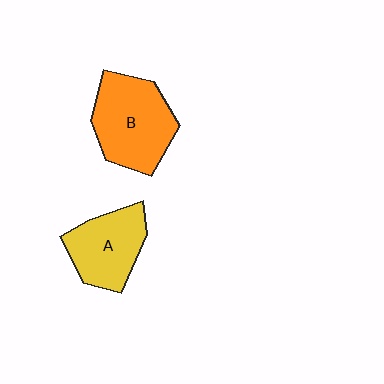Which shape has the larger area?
Shape B (orange).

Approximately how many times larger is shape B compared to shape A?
Approximately 1.3 times.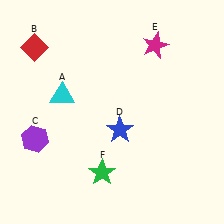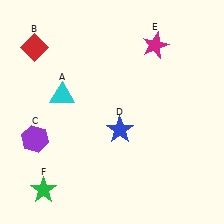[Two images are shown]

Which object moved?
The green star (F) moved left.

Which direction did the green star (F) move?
The green star (F) moved left.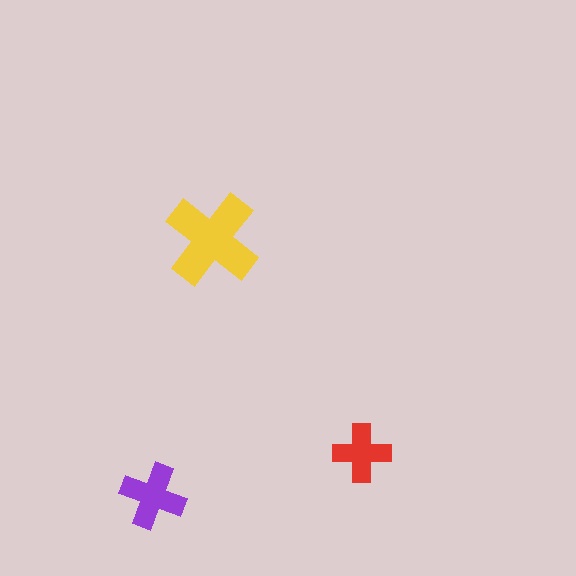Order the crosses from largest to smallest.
the yellow one, the purple one, the red one.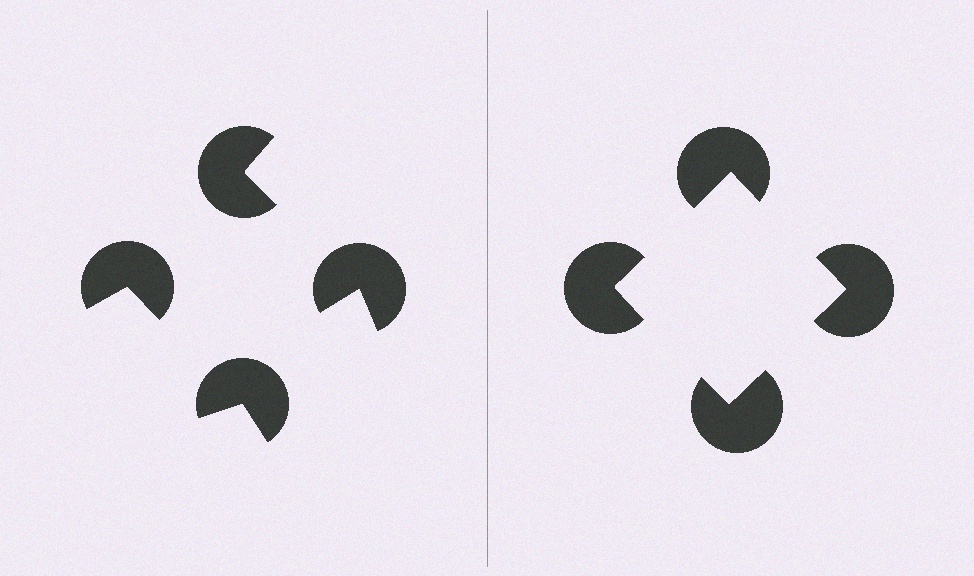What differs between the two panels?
The pac-man discs are positioned identically on both sides; only the wedge orientations differ. On the right they align to a square; on the left they are misaligned.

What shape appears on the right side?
An illusory square.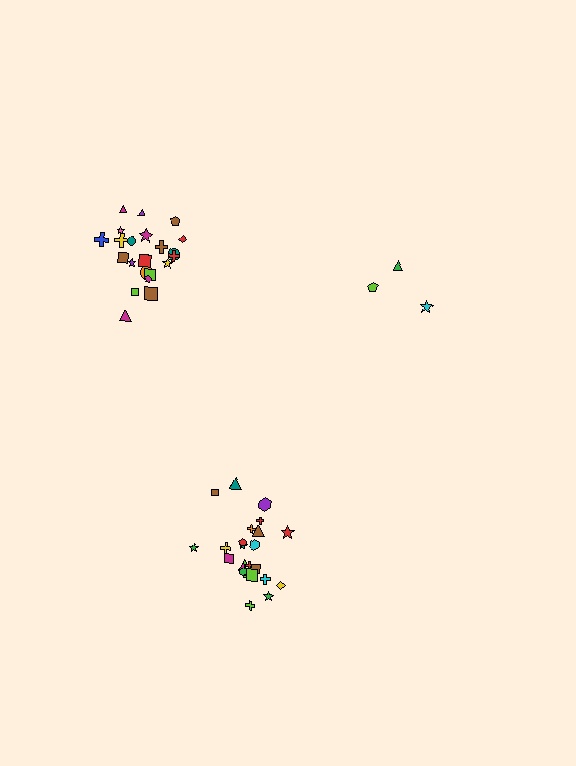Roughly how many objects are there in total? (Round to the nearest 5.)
Roughly 50 objects in total.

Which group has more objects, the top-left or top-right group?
The top-left group.